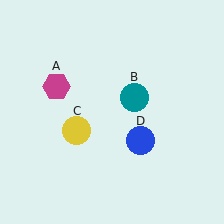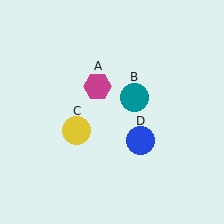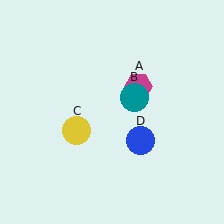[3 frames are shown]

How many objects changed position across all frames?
1 object changed position: magenta hexagon (object A).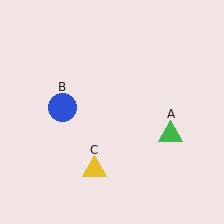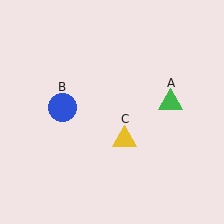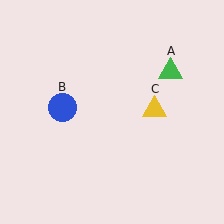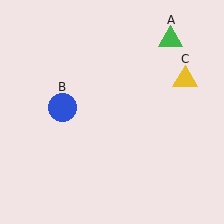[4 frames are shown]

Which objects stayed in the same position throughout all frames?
Blue circle (object B) remained stationary.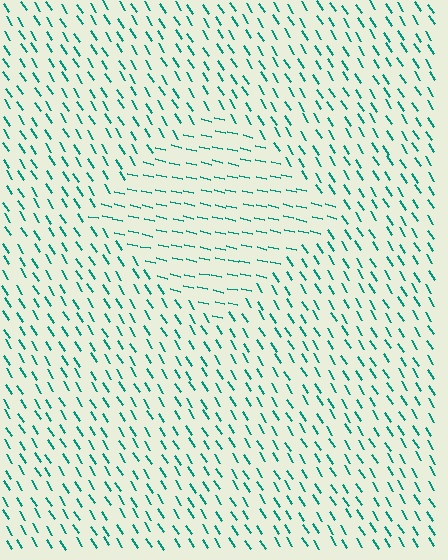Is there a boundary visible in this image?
Yes, there is a texture boundary formed by a change in line orientation.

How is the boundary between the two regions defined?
The boundary is defined purely by a change in line orientation (approximately 45 degrees difference). All lines are the same color and thickness.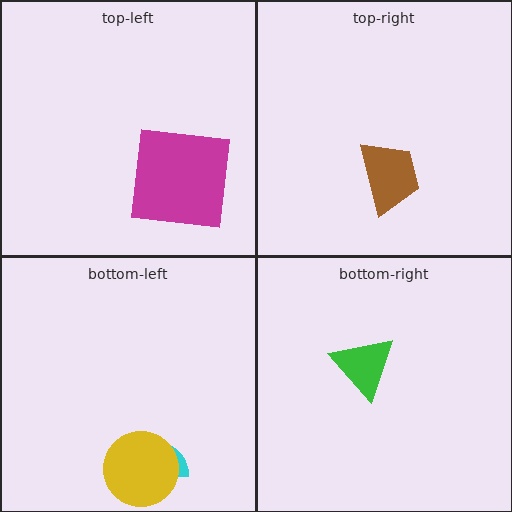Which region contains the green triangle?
The bottom-right region.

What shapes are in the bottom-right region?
The green triangle.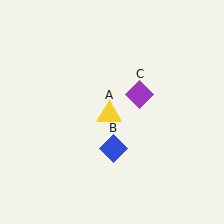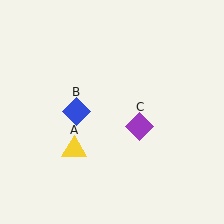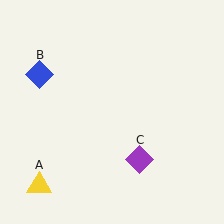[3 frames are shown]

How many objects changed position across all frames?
3 objects changed position: yellow triangle (object A), blue diamond (object B), purple diamond (object C).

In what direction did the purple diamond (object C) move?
The purple diamond (object C) moved down.